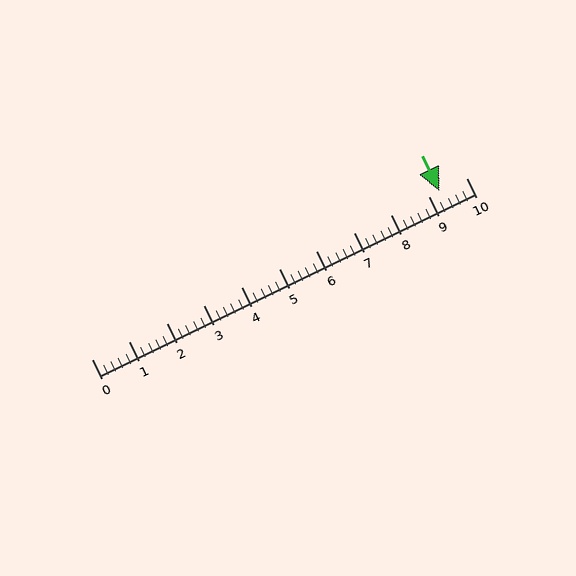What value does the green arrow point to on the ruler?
The green arrow points to approximately 9.3.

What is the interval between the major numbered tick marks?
The major tick marks are spaced 1 units apart.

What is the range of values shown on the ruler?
The ruler shows values from 0 to 10.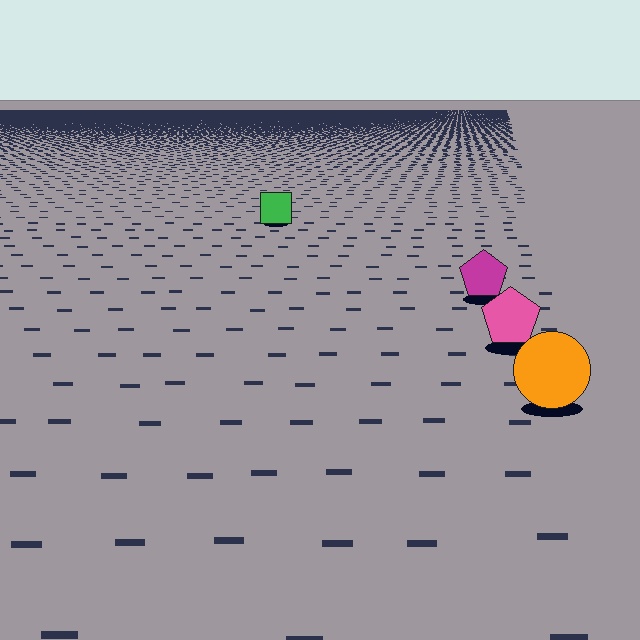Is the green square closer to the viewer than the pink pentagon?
No. The pink pentagon is closer — you can tell from the texture gradient: the ground texture is coarser near it.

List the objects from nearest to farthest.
From nearest to farthest: the orange circle, the pink pentagon, the magenta pentagon, the green square.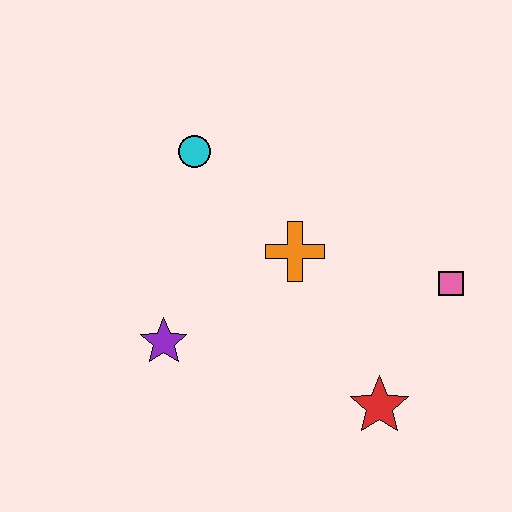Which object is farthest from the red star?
The cyan circle is farthest from the red star.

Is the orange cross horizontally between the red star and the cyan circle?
Yes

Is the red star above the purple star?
No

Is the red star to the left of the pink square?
Yes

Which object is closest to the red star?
The pink square is closest to the red star.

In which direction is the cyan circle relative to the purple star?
The cyan circle is above the purple star.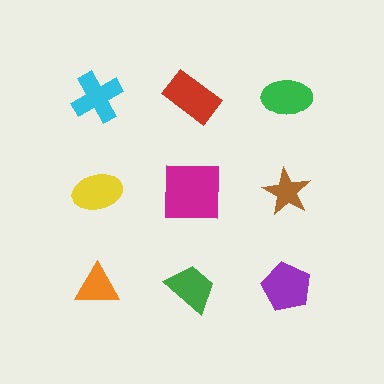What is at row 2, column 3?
A brown star.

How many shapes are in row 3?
3 shapes.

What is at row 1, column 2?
A red rectangle.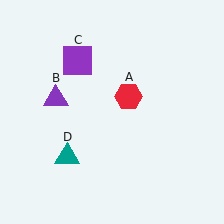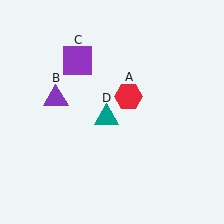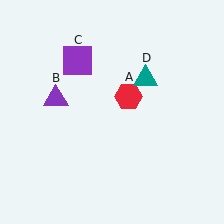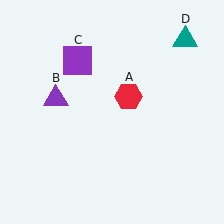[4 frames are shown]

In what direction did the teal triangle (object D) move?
The teal triangle (object D) moved up and to the right.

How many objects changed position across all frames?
1 object changed position: teal triangle (object D).